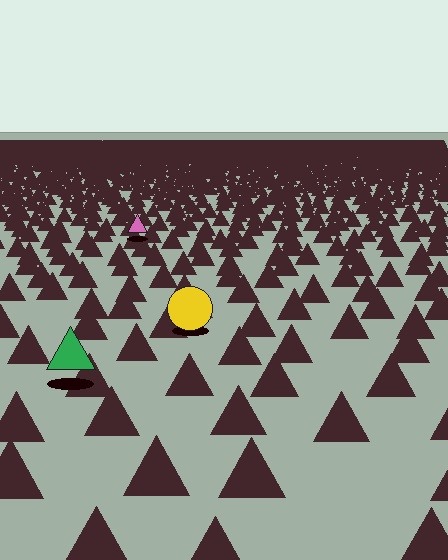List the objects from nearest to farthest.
From nearest to farthest: the green triangle, the yellow circle, the pink triangle.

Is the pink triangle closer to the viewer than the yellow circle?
No. The yellow circle is closer — you can tell from the texture gradient: the ground texture is coarser near it.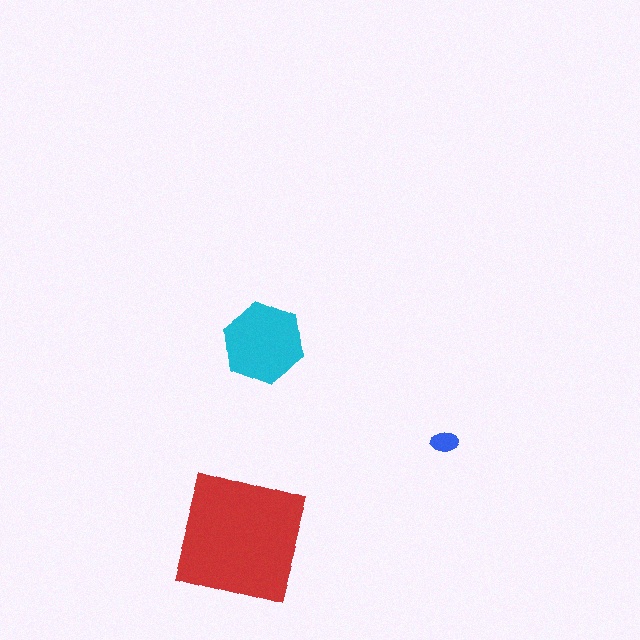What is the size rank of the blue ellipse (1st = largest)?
3rd.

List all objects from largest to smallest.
The red square, the cyan hexagon, the blue ellipse.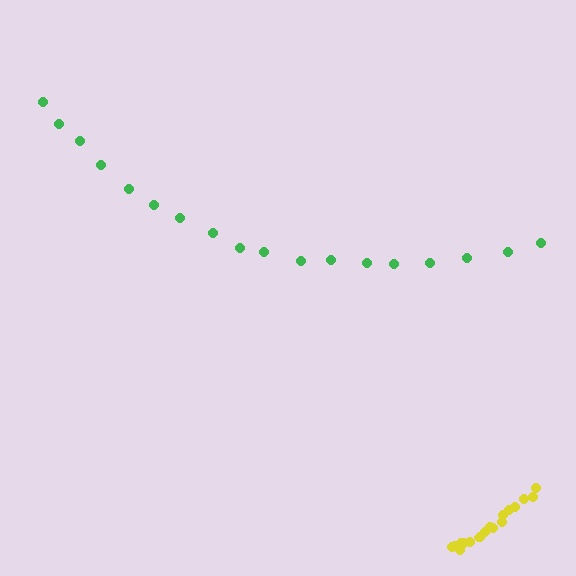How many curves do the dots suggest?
There are 2 distinct paths.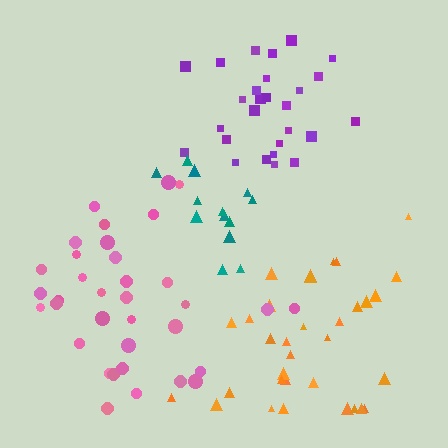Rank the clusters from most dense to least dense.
purple, teal, orange, pink.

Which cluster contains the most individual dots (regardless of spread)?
Pink (35).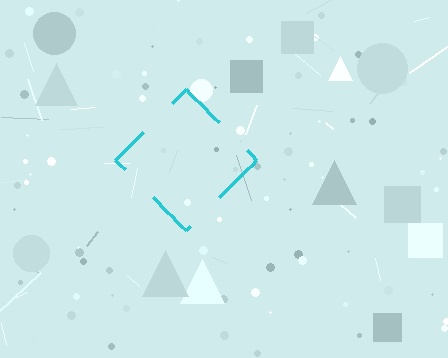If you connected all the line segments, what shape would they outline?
They would outline a diamond.